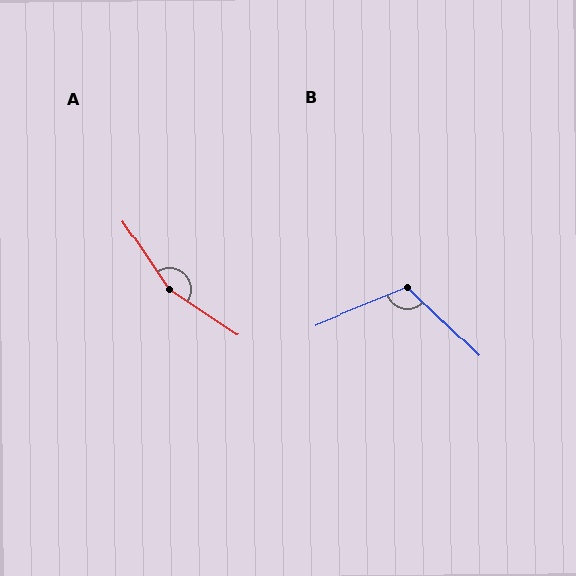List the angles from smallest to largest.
B (114°), A (157°).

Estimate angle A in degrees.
Approximately 157 degrees.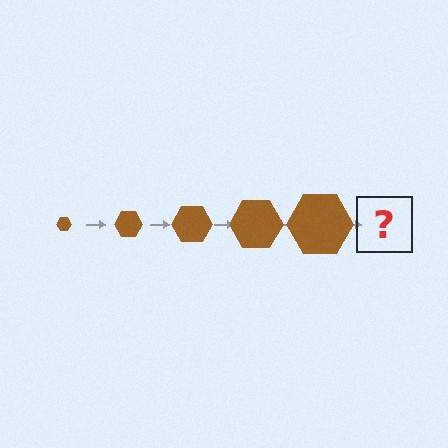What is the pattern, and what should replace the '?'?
The pattern is that the hexagon gets progressively larger each step. The '?' should be a brown hexagon, larger than the previous one.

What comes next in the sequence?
The next element should be a brown hexagon, larger than the previous one.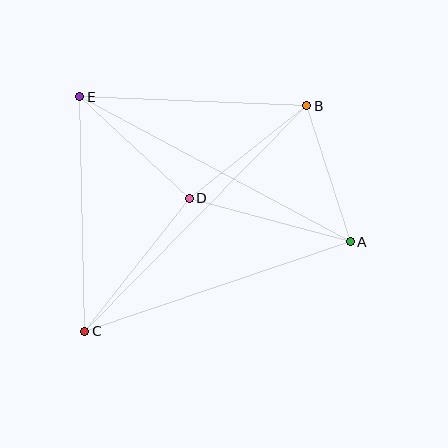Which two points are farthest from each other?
Points B and C are farthest from each other.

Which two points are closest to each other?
Points A and B are closest to each other.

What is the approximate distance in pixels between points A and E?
The distance between A and E is approximately 307 pixels.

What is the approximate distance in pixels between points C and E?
The distance between C and E is approximately 234 pixels.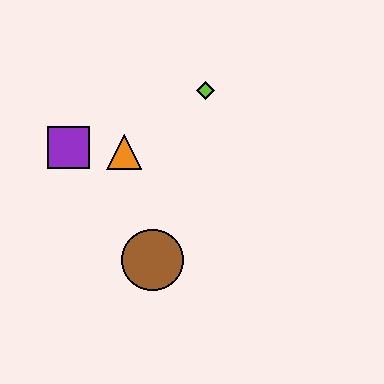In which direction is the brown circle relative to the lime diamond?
The brown circle is below the lime diamond.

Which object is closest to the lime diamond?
The orange triangle is closest to the lime diamond.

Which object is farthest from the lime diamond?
The brown circle is farthest from the lime diamond.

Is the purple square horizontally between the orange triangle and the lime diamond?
No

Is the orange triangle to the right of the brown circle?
No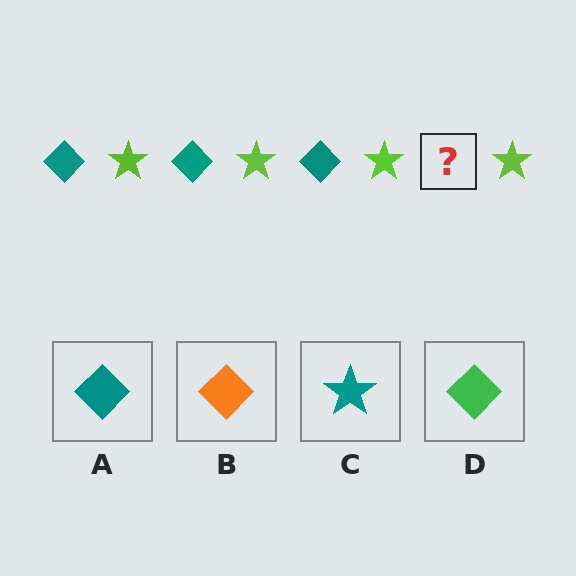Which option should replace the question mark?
Option A.